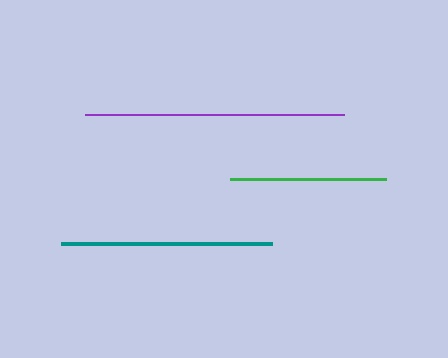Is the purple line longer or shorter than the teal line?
The purple line is longer than the teal line.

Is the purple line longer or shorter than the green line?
The purple line is longer than the green line.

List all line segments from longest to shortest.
From longest to shortest: purple, teal, green.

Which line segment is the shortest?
The green line is the shortest at approximately 156 pixels.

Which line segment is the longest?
The purple line is the longest at approximately 259 pixels.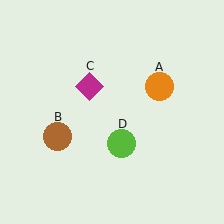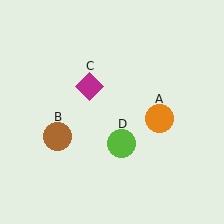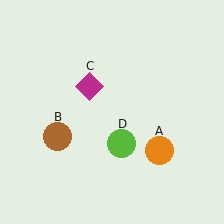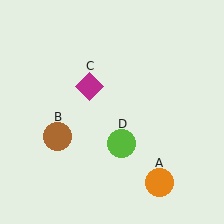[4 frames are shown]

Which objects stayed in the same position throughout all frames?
Brown circle (object B) and magenta diamond (object C) and lime circle (object D) remained stationary.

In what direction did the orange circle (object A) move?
The orange circle (object A) moved down.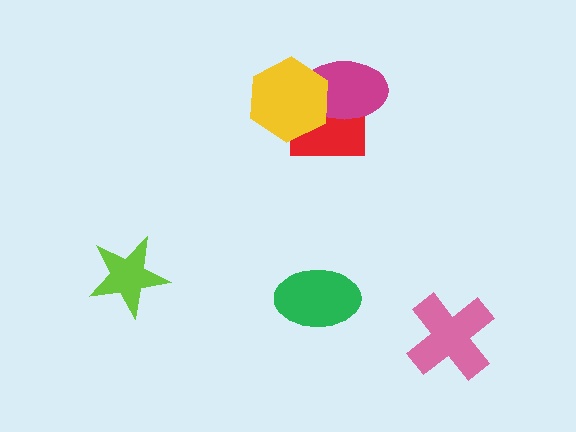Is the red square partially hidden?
Yes, it is partially covered by another shape.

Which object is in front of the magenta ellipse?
The yellow hexagon is in front of the magenta ellipse.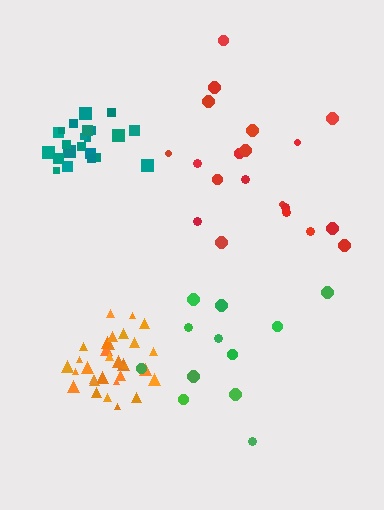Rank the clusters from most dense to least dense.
orange, teal, red, green.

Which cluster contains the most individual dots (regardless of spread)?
Orange (31).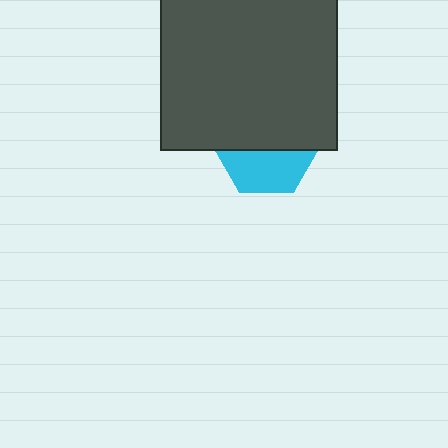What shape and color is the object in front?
The object in front is a dark gray rectangle.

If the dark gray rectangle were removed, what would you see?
You would see the complete cyan hexagon.